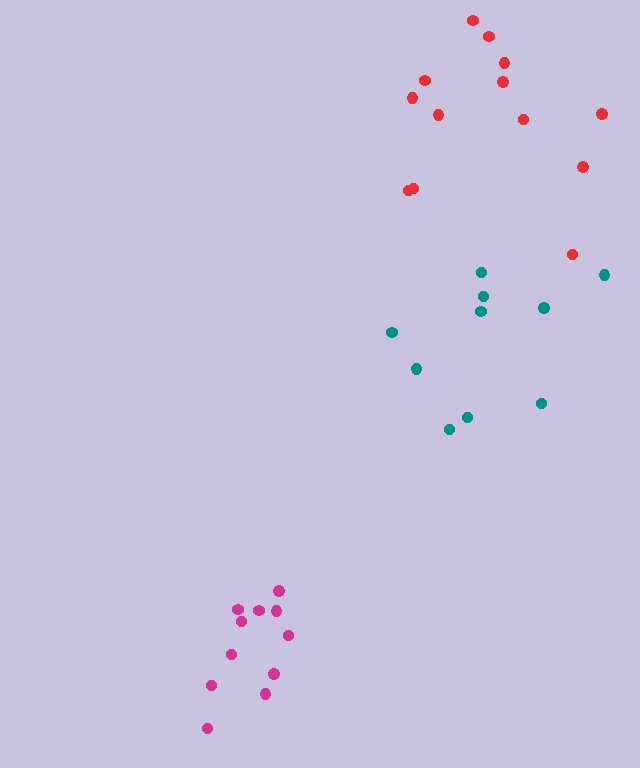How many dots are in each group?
Group 1: 11 dots, Group 2: 10 dots, Group 3: 13 dots (34 total).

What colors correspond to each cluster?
The clusters are colored: magenta, teal, red.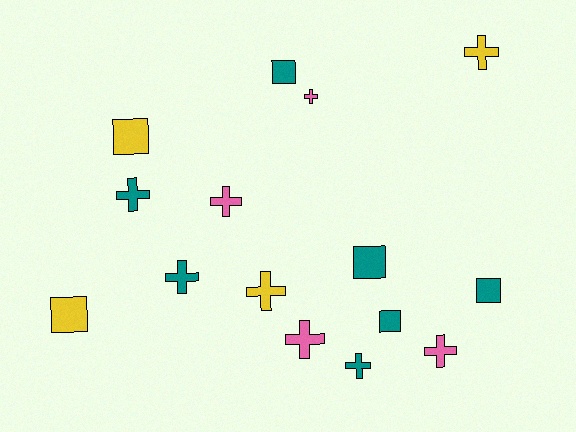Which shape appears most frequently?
Cross, with 9 objects.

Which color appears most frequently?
Teal, with 7 objects.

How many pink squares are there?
There are no pink squares.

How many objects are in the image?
There are 15 objects.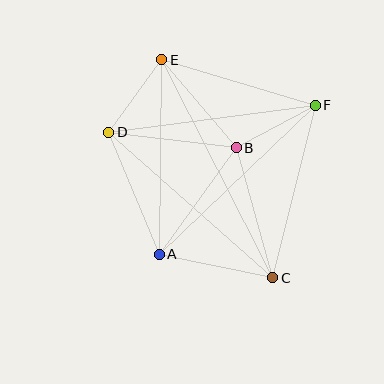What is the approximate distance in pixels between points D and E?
The distance between D and E is approximately 90 pixels.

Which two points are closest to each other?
Points B and F are closest to each other.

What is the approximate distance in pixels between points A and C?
The distance between A and C is approximately 116 pixels.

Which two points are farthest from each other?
Points C and E are farthest from each other.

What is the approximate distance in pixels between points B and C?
The distance between B and C is approximately 135 pixels.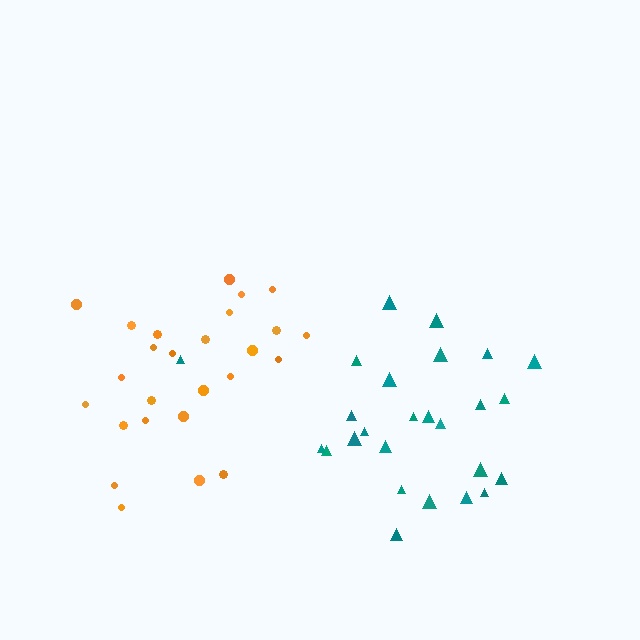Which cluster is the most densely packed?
Teal.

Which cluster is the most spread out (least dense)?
Orange.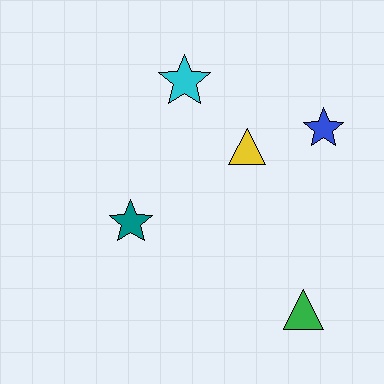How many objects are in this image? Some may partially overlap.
There are 5 objects.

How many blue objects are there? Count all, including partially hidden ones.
There is 1 blue object.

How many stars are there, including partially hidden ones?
There are 3 stars.